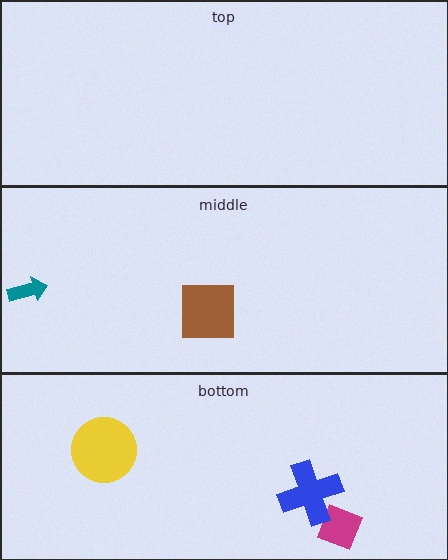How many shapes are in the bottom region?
3.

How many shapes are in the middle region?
2.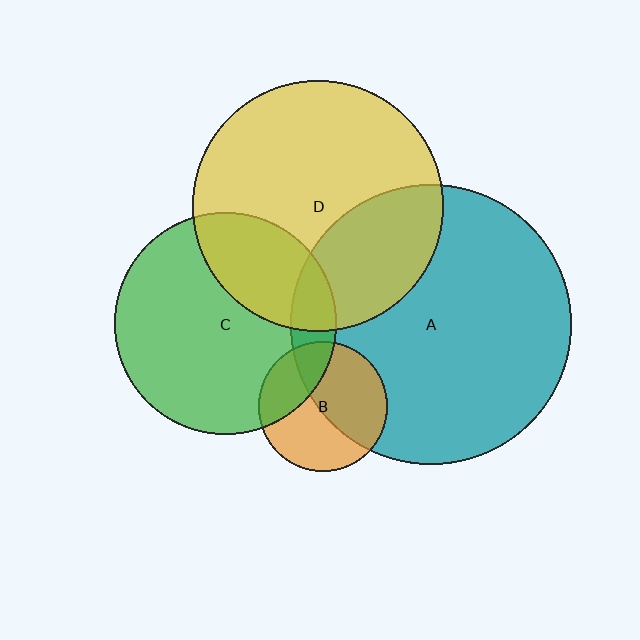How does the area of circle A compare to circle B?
Approximately 4.7 times.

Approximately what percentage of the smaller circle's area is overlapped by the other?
Approximately 30%.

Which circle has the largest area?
Circle A (teal).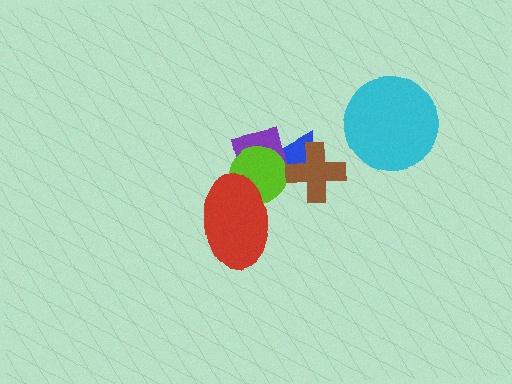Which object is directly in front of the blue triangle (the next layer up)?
The purple square is directly in front of the blue triangle.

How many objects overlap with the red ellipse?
2 objects overlap with the red ellipse.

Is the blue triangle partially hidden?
Yes, it is partially covered by another shape.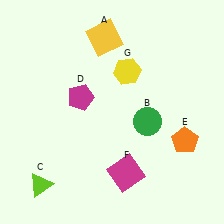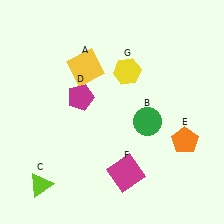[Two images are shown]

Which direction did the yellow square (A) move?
The yellow square (A) moved down.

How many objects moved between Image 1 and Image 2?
1 object moved between the two images.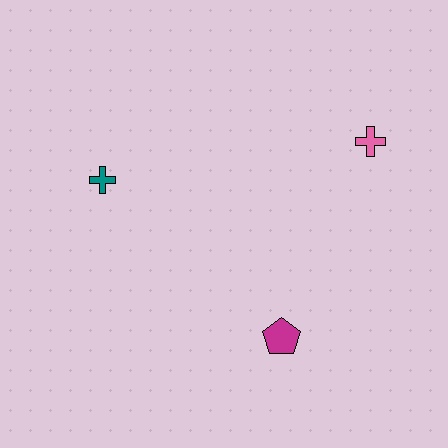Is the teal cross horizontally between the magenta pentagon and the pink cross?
No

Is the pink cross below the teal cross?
No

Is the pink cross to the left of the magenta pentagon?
No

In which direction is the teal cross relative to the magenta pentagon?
The teal cross is to the left of the magenta pentagon.